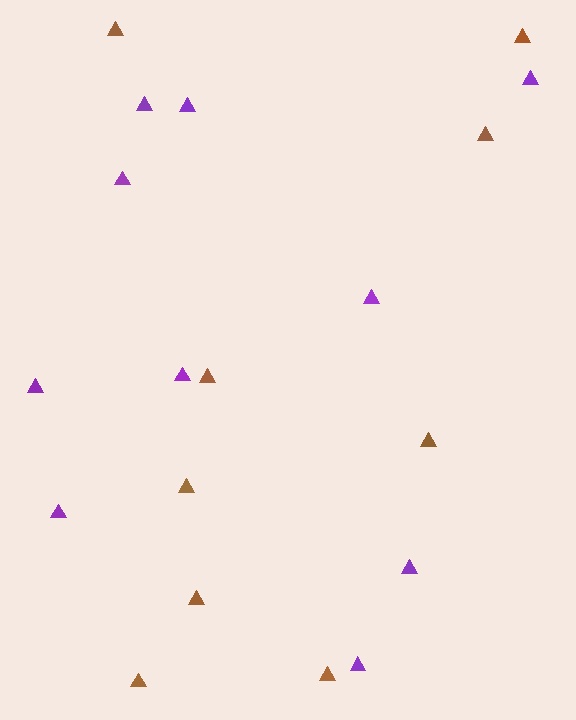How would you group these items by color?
There are 2 groups: one group of purple triangles (10) and one group of brown triangles (9).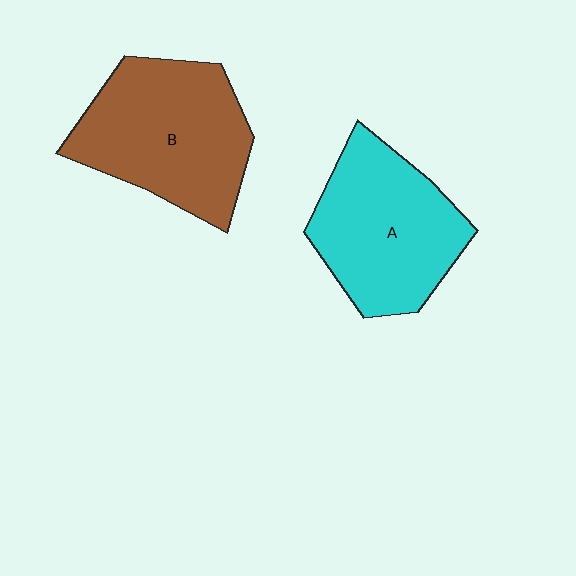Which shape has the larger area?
Shape B (brown).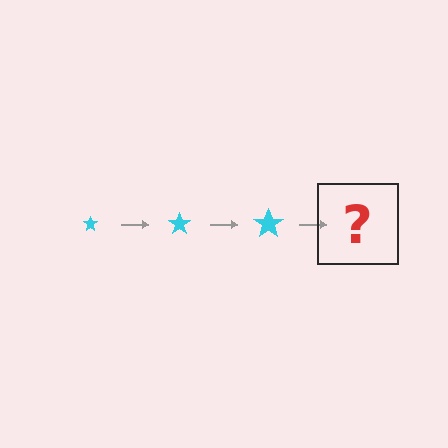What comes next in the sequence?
The next element should be a cyan star, larger than the previous one.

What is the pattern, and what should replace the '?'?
The pattern is that the star gets progressively larger each step. The '?' should be a cyan star, larger than the previous one.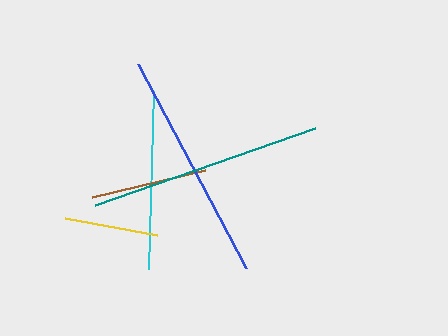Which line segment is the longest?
The teal line is the longest at approximately 233 pixels.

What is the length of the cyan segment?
The cyan segment is approximately 177 pixels long.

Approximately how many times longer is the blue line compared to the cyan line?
The blue line is approximately 1.3 times the length of the cyan line.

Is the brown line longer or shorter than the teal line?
The teal line is longer than the brown line.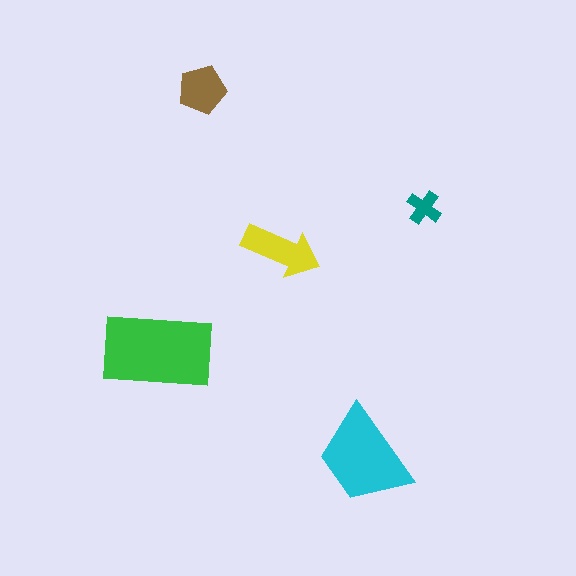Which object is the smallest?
The teal cross.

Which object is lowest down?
The cyan trapezoid is bottommost.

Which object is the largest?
The green rectangle.